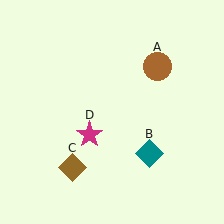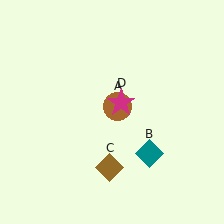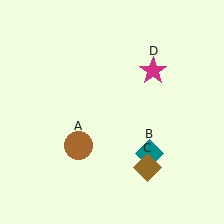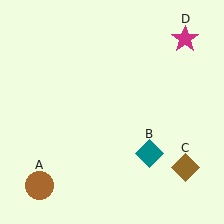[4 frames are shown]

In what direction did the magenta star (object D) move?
The magenta star (object D) moved up and to the right.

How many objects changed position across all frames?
3 objects changed position: brown circle (object A), brown diamond (object C), magenta star (object D).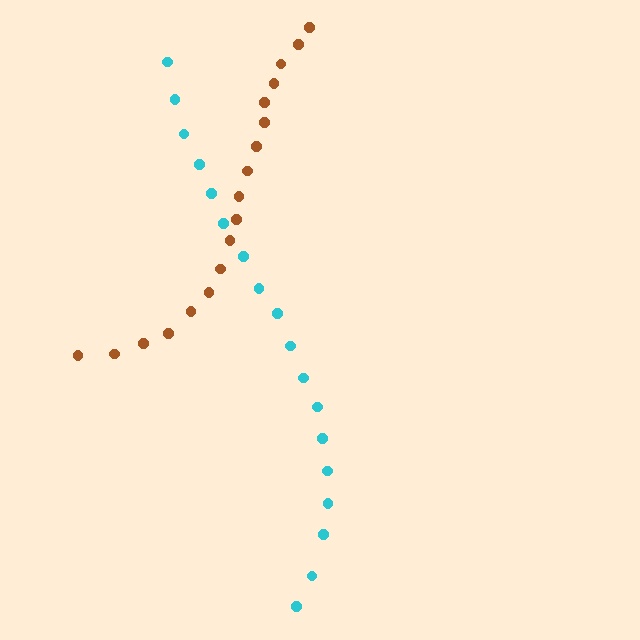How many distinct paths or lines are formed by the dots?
There are 2 distinct paths.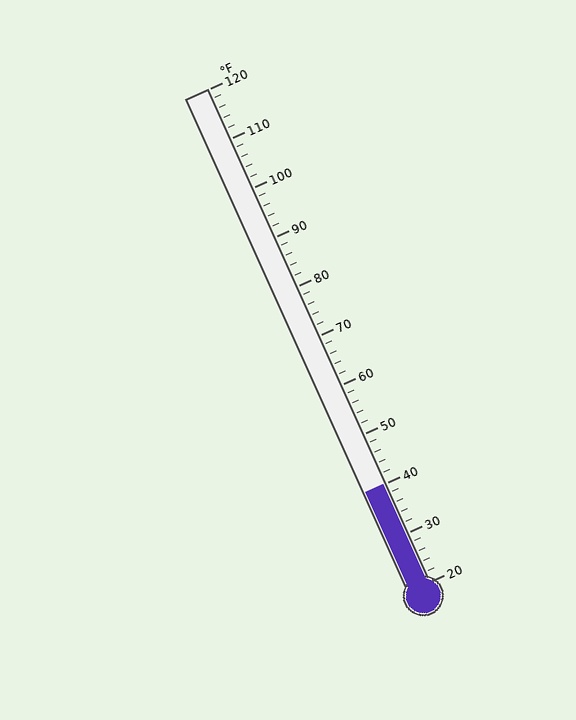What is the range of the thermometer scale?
The thermometer scale ranges from 20°F to 120°F.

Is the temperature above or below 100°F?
The temperature is below 100°F.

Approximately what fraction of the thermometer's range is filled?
The thermometer is filled to approximately 20% of its range.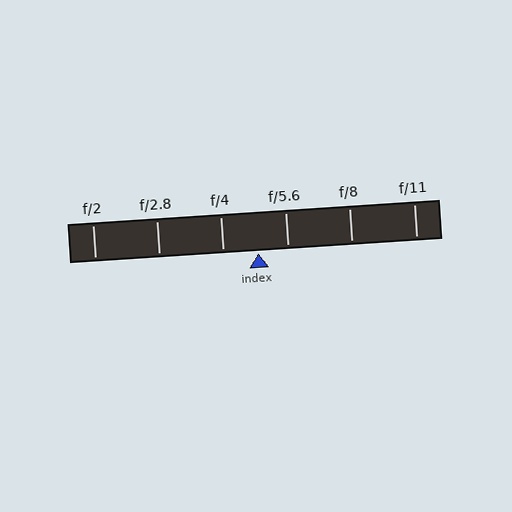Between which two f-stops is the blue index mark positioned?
The index mark is between f/4 and f/5.6.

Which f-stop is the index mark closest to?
The index mark is closest to f/5.6.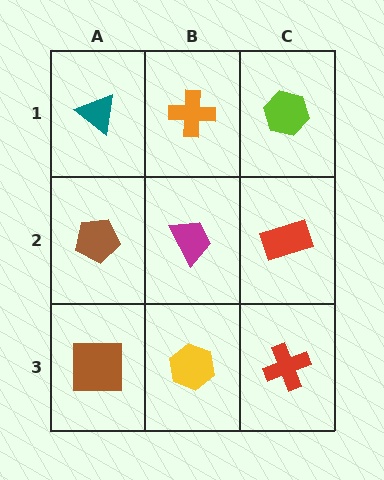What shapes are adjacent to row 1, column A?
A brown pentagon (row 2, column A), an orange cross (row 1, column B).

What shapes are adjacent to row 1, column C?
A red rectangle (row 2, column C), an orange cross (row 1, column B).